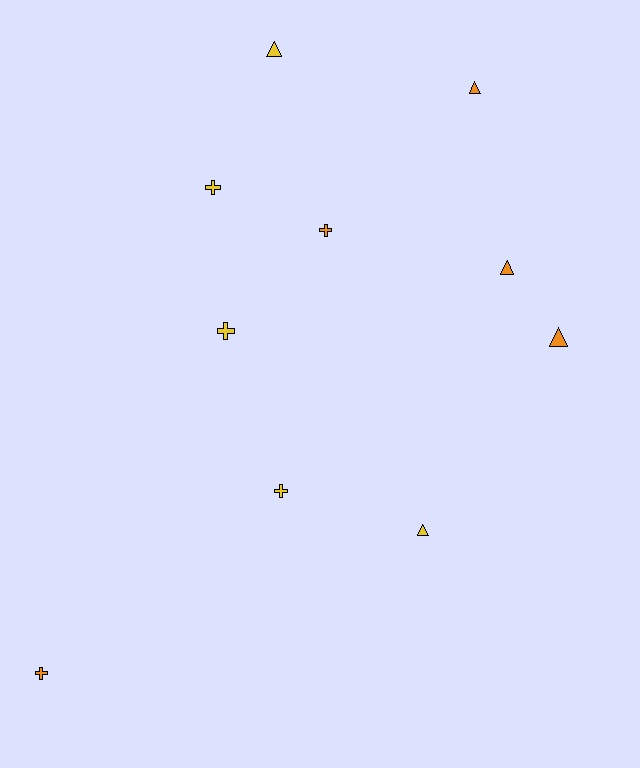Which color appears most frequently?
Yellow, with 5 objects.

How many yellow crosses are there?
There are 3 yellow crosses.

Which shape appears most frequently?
Cross, with 5 objects.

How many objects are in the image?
There are 10 objects.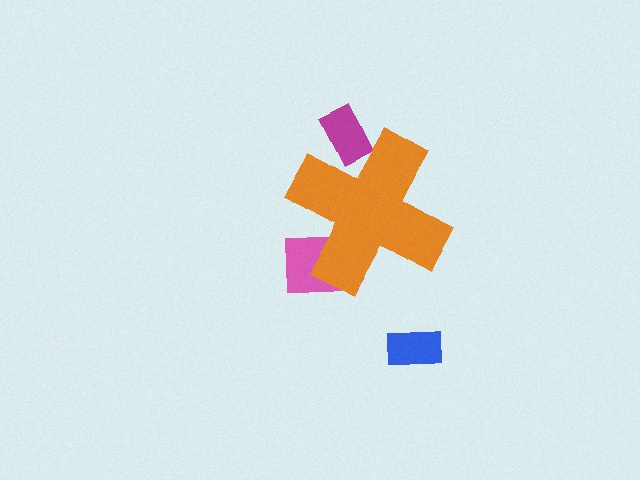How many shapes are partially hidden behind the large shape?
2 shapes are partially hidden.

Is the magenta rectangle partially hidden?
Yes, the magenta rectangle is partially hidden behind the orange cross.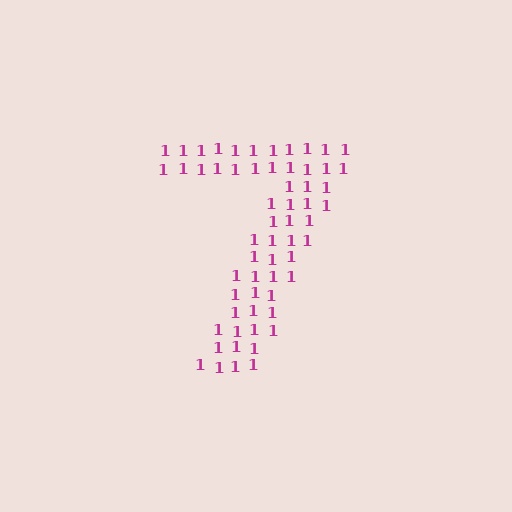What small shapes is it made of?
It is made of small digit 1's.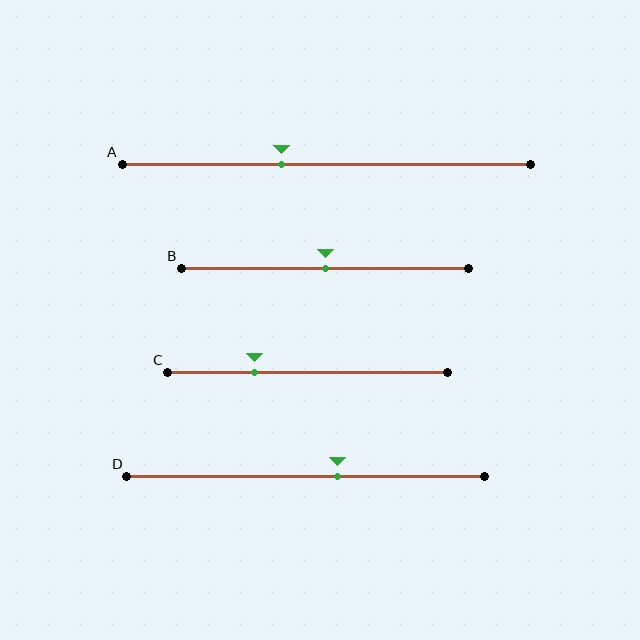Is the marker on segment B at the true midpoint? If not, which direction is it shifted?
Yes, the marker on segment B is at the true midpoint.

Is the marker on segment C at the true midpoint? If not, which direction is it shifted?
No, the marker on segment C is shifted to the left by about 19% of the segment length.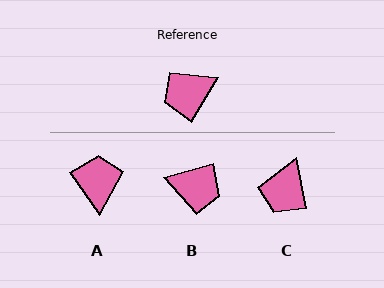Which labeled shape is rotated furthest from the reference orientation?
B, about 137 degrees away.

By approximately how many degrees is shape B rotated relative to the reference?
Approximately 137 degrees counter-clockwise.